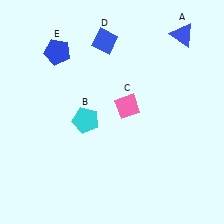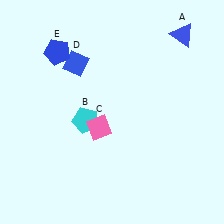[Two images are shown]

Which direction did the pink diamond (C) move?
The pink diamond (C) moved left.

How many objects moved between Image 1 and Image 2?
2 objects moved between the two images.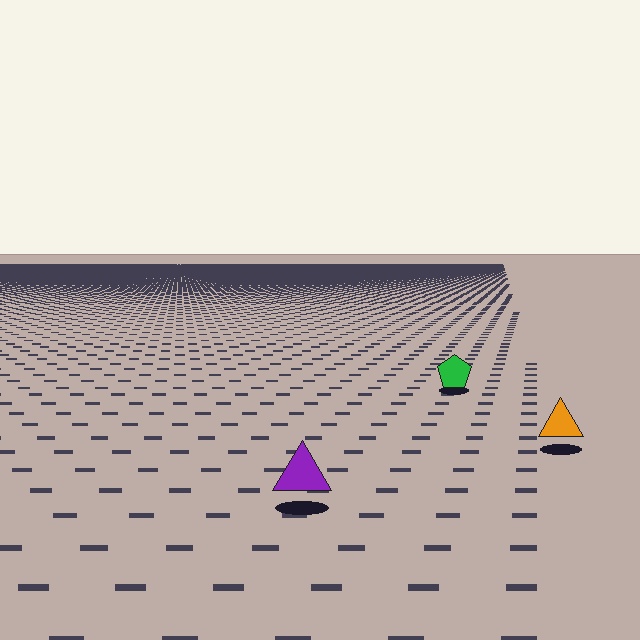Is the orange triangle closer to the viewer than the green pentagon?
Yes. The orange triangle is closer — you can tell from the texture gradient: the ground texture is coarser near it.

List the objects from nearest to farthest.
From nearest to farthest: the purple triangle, the orange triangle, the green pentagon.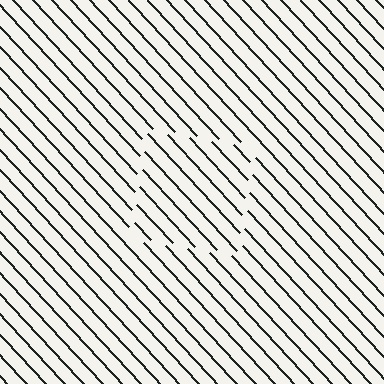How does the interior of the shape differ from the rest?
The interior of the shape contains the same grating, shifted by half a period — the contour is defined by the phase discontinuity where line-ends from the inner and outer gratings abut.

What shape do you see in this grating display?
An illusory square. The interior of the shape contains the same grating, shifted by half a period — the contour is defined by the phase discontinuity where line-ends from the inner and outer gratings abut.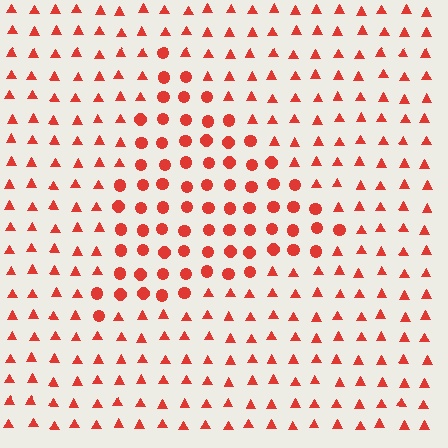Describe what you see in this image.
The image is filled with small red elements arranged in a uniform grid. A triangle-shaped region contains circles, while the surrounding area contains triangles. The boundary is defined purely by the change in element shape.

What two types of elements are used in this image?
The image uses circles inside the triangle region and triangles outside it.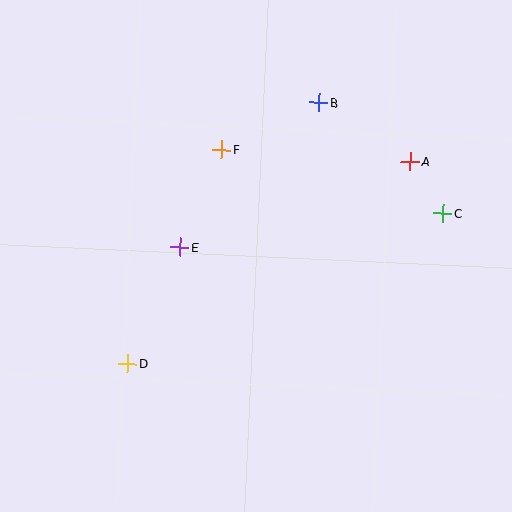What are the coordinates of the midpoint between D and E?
The midpoint between D and E is at (154, 305).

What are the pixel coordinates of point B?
Point B is at (319, 102).